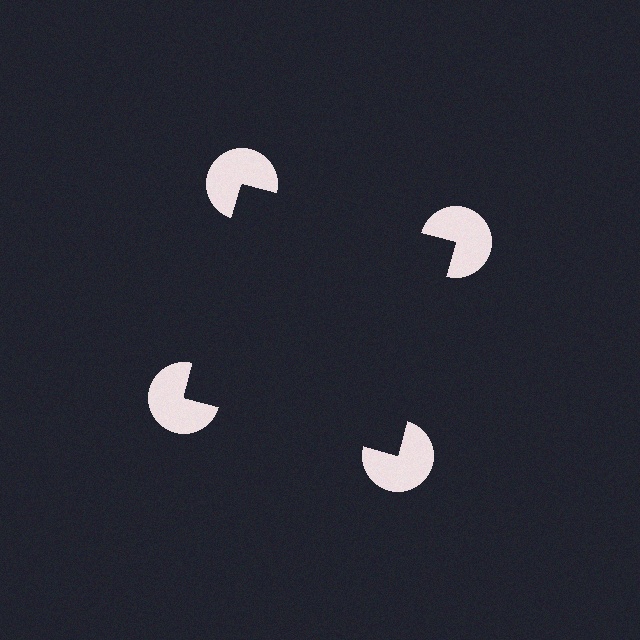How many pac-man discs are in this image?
There are 4 — one at each vertex of the illusory square.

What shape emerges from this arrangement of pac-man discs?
An illusory square — its edges are inferred from the aligned wedge cuts in the pac-man discs, not physically drawn.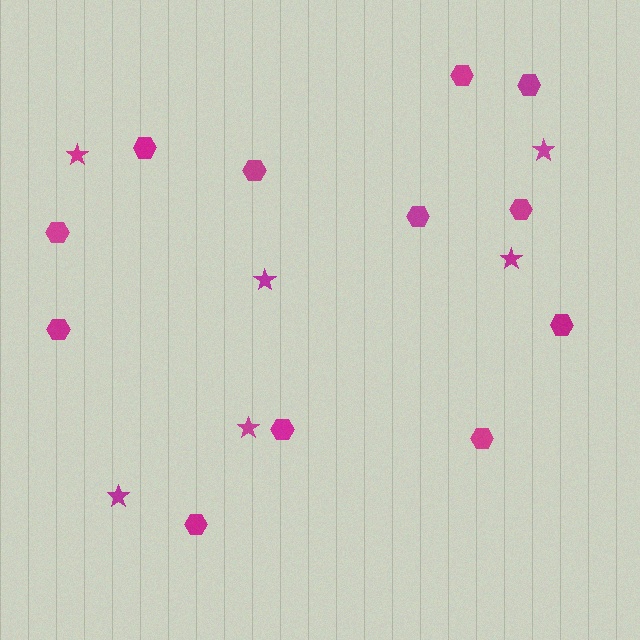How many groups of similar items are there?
There are 2 groups: one group of hexagons (12) and one group of stars (6).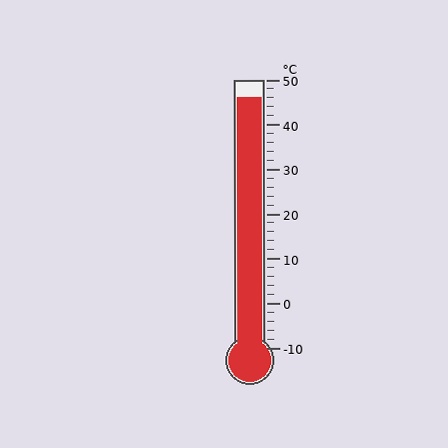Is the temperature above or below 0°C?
The temperature is above 0°C.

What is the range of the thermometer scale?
The thermometer scale ranges from -10°C to 50°C.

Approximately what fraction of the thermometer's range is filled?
The thermometer is filled to approximately 95% of its range.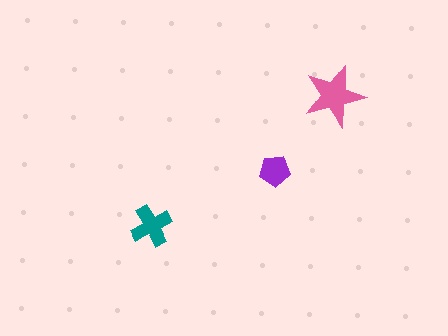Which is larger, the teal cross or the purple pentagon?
The teal cross.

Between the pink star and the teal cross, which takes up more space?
The pink star.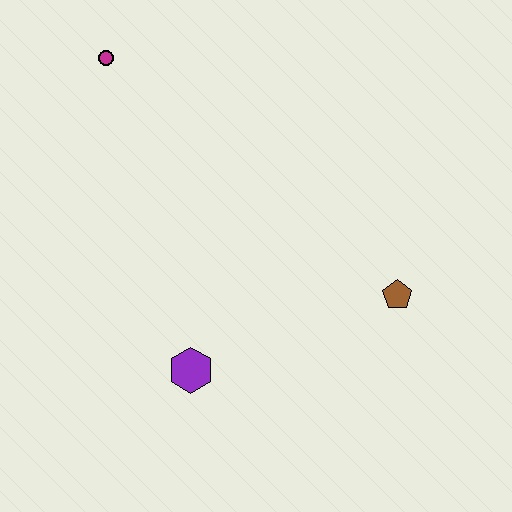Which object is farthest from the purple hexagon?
The magenta circle is farthest from the purple hexagon.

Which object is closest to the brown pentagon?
The purple hexagon is closest to the brown pentagon.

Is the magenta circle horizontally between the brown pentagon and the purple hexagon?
No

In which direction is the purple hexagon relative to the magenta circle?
The purple hexagon is below the magenta circle.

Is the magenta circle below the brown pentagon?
No